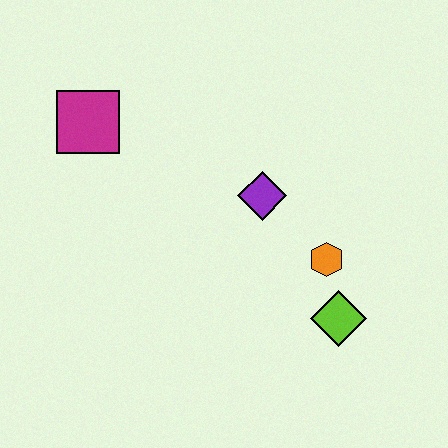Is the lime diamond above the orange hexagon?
No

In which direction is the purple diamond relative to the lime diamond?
The purple diamond is above the lime diamond.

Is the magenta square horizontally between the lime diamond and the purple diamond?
No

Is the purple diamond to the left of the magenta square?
No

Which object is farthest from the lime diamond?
The magenta square is farthest from the lime diamond.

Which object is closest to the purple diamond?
The orange hexagon is closest to the purple diamond.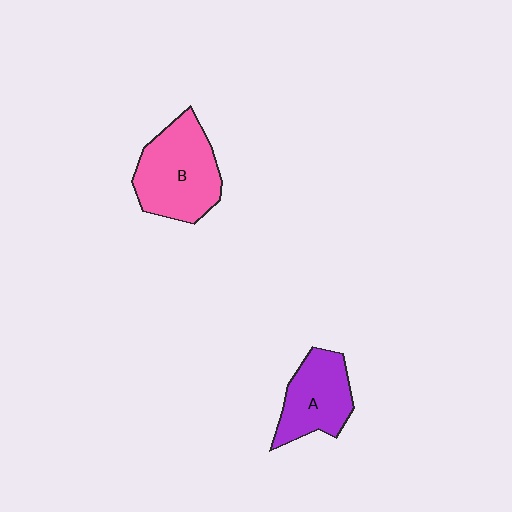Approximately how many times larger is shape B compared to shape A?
Approximately 1.3 times.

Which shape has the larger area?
Shape B (pink).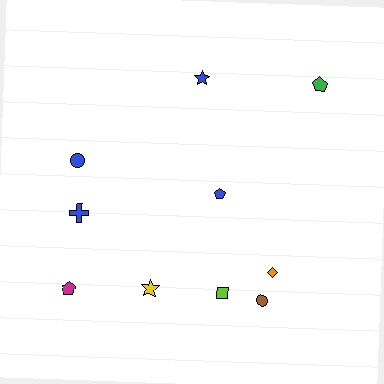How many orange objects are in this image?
There is 1 orange object.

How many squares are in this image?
There is 1 square.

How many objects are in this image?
There are 10 objects.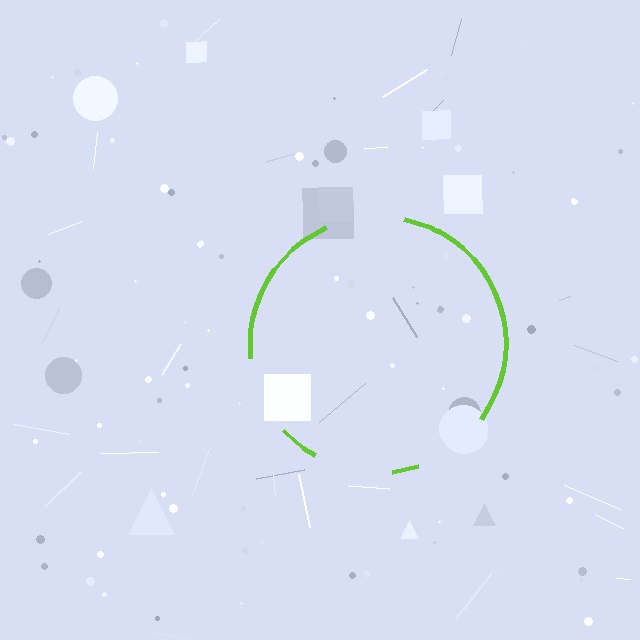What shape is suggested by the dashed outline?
The dashed outline suggests a circle.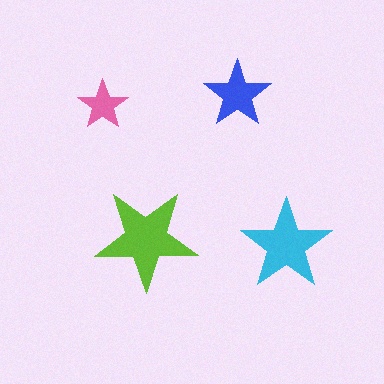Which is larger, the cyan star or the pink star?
The cyan one.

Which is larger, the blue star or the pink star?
The blue one.